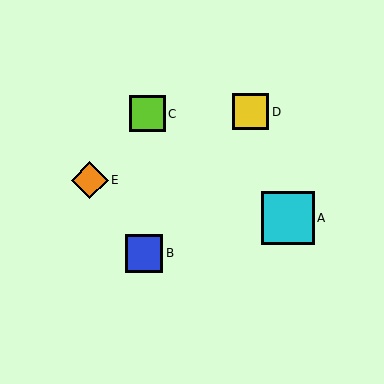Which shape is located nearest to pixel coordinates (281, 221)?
The cyan square (labeled A) at (288, 218) is nearest to that location.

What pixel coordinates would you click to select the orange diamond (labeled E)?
Click at (90, 180) to select the orange diamond E.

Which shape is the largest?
The cyan square (labeled A) is the largest.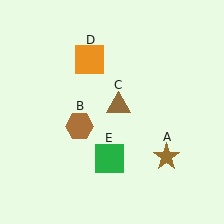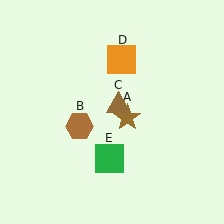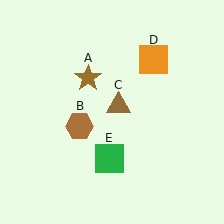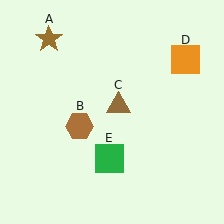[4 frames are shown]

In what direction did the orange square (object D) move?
The orange square (object D) moved right.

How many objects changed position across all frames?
2 objects changed position: brown star (object A), orange square (object D).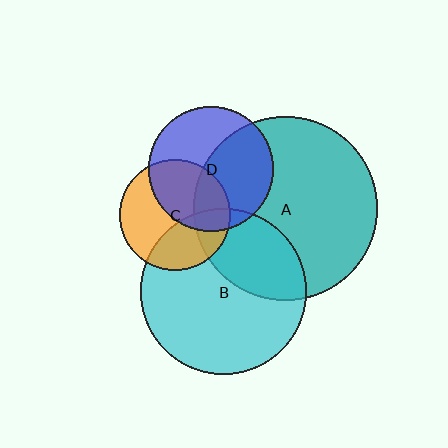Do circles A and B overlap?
Yes.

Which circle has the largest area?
Circle A (teal).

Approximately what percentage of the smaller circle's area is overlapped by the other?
Approximately 35%.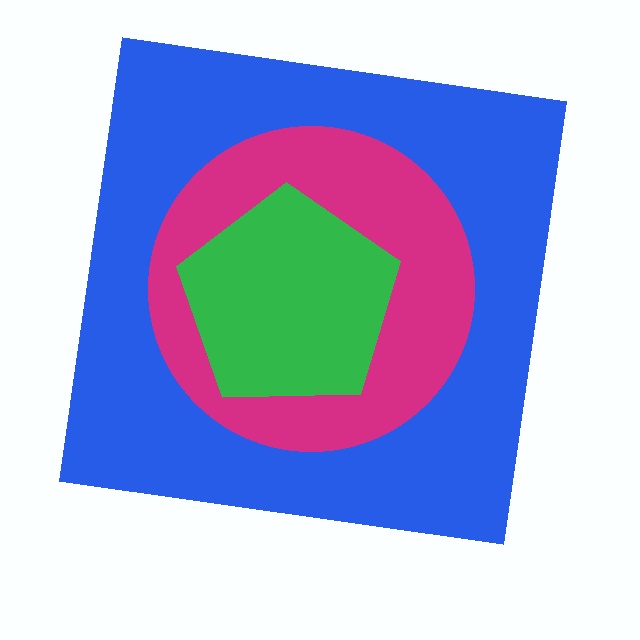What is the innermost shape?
The green pentagon.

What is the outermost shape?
The blue square.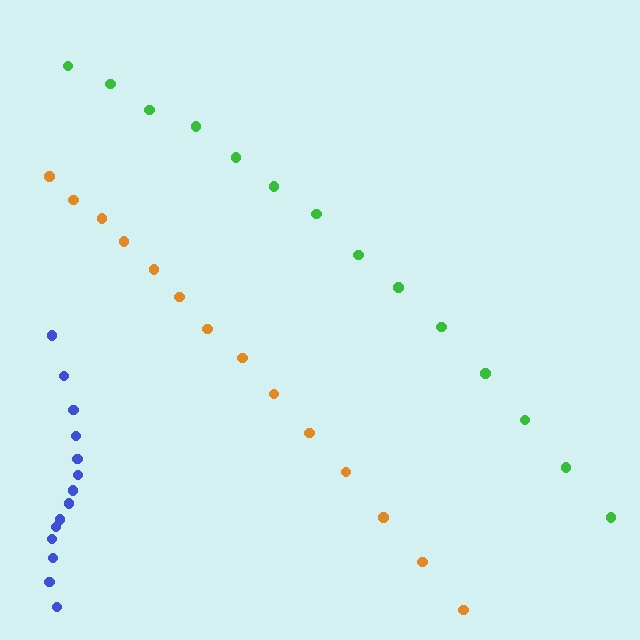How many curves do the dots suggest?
There are 3 distinct paths.